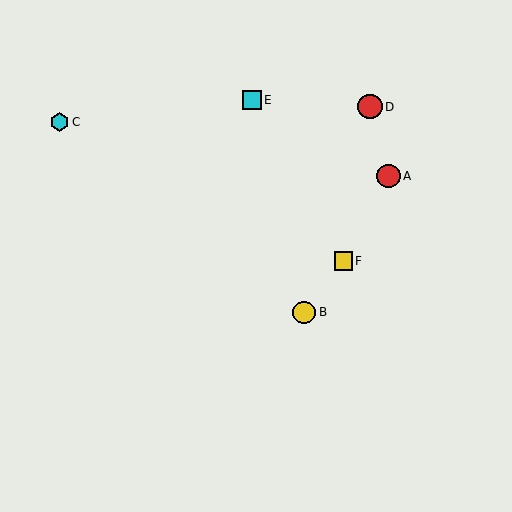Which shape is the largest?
The red circle (labeled D) is the largest.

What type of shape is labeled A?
Shape A is a red circle.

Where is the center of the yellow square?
The center of the yellow square is at (343, 261).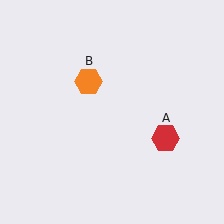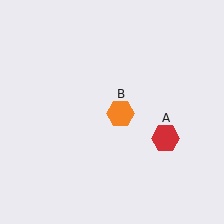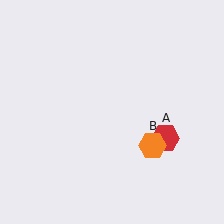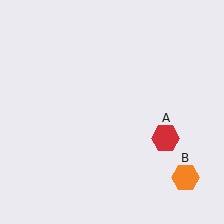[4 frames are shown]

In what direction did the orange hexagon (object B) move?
The orange hexagon (object B) moved down and to the right.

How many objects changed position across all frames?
1 object changed position: orange hexagon (object B).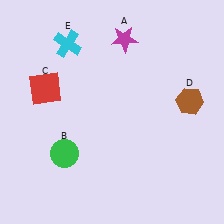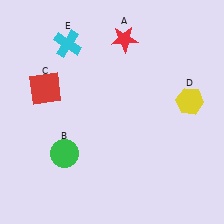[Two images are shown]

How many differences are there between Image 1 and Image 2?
There are 2 differences between the two images.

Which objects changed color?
A changed from magenta to red. D changed from brown to yellow.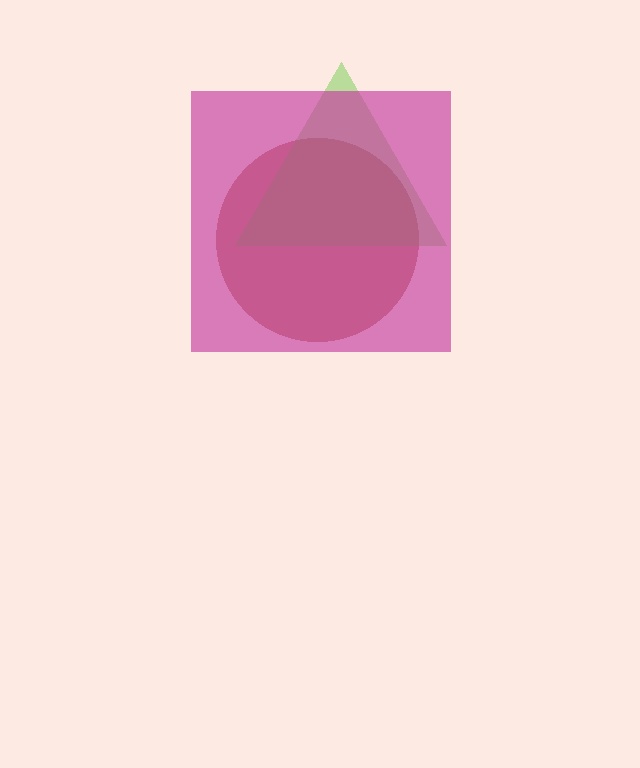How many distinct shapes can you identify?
There are 3 distinct shapes: a brown circle, a lime triangle, a magenta square.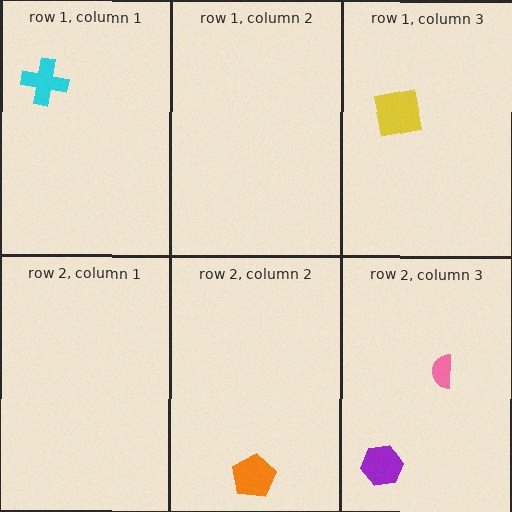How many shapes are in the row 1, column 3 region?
1.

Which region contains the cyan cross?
The row 1, column 1 region.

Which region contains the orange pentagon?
The row 2, column 2 region.